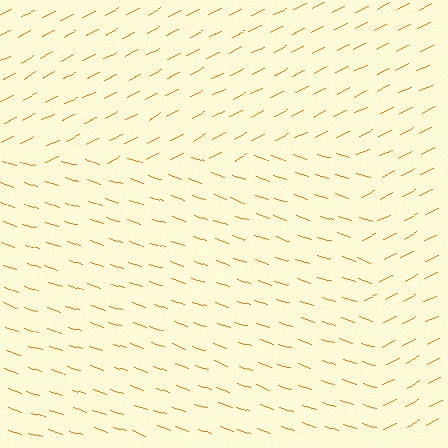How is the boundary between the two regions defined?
The boundary is defined purely by a change in line orientation (approximately 45 degrees difference). All lines are the same color and thickness.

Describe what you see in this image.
The image is filled with small orange line segments. A rectangle region in the image has lines oriented differently from the surrounding lines, creating a visible texture boundary.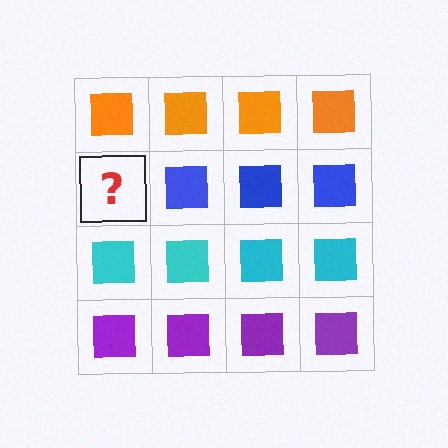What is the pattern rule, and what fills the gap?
The rule is that each row has a consistent color. The gap should be filled with a blue square.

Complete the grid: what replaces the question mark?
The question mark should be replaced with a blue square.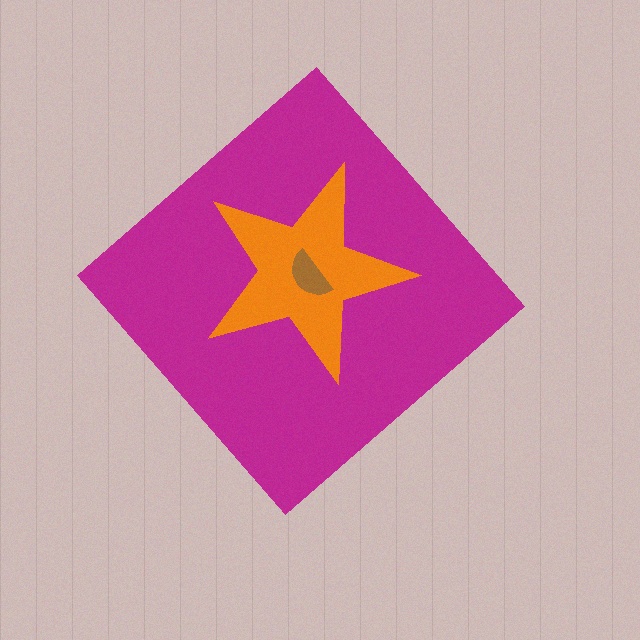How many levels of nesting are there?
3.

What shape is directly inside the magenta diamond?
The orange star.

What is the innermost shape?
The brown semicircle.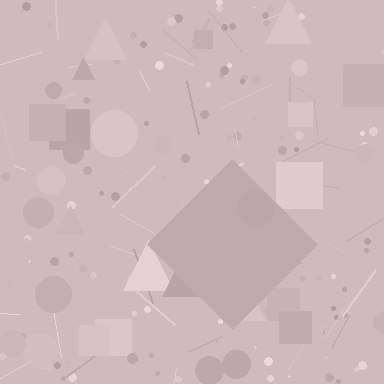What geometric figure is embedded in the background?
A diamond is embedded in the background.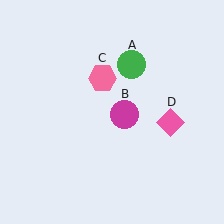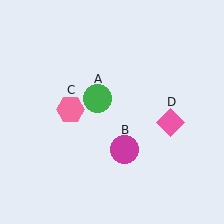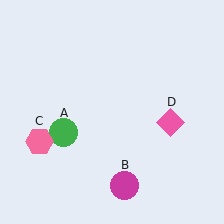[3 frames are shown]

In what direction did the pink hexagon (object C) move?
The pink hexagon (object C) moved down and to the left.